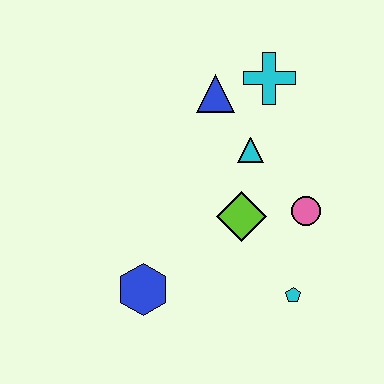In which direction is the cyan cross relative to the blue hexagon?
The cyan cross is above the blue hexagon.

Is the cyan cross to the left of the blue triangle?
No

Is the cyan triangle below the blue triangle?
Yes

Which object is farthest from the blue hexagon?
The cyan cross is farthest from the blue hexagon.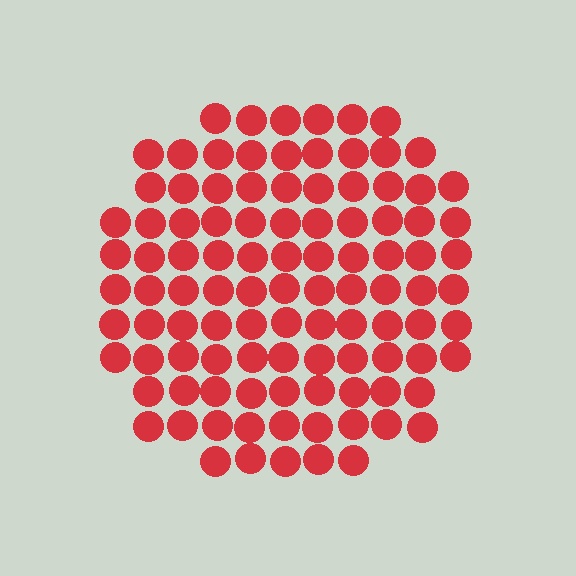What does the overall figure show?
The overall figure shows a circle.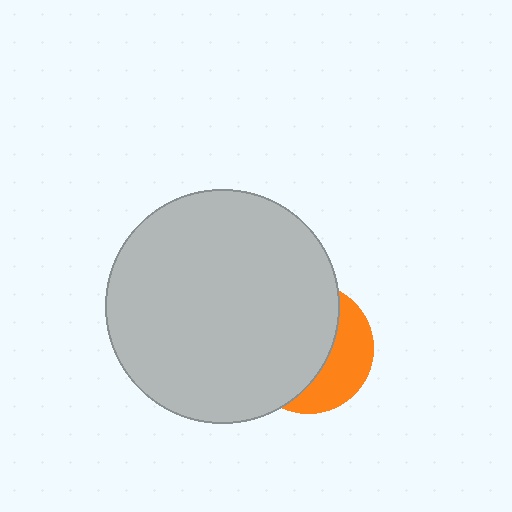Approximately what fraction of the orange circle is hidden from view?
Roughly 65% of the orange circle is hidden behind the light gray circle.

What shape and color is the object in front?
The object in front is a light gray circle.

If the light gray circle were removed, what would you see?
You would see the complete orange circle.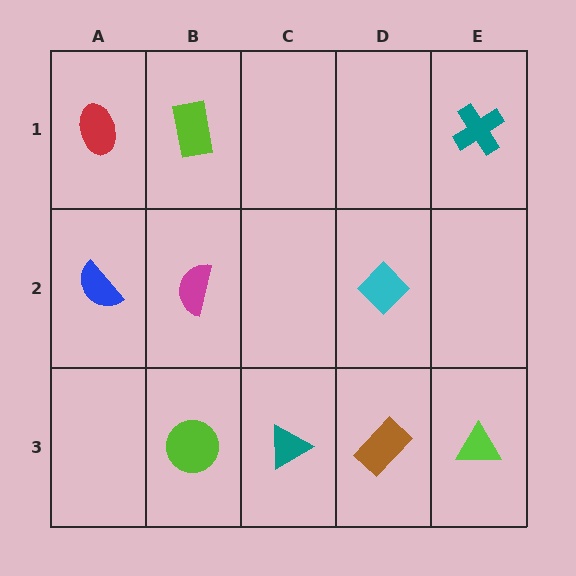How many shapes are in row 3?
4 shapes.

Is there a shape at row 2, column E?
No, that cell is empty.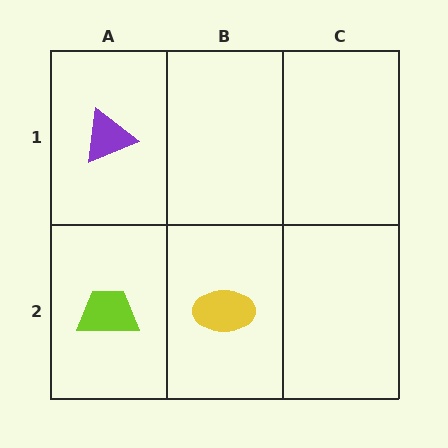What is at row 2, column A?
A lime trapezoid.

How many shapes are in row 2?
2 shapes.